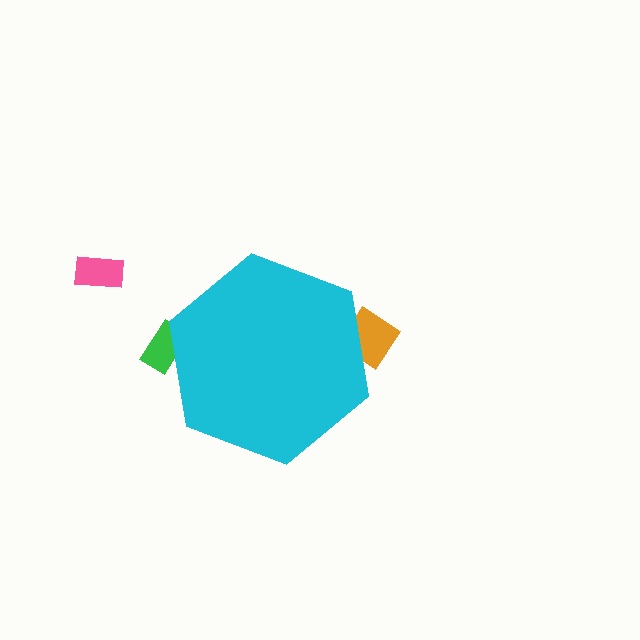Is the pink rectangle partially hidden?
No, the pink rectangle is fully visible.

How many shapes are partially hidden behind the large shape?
2 shapes are partially hidden.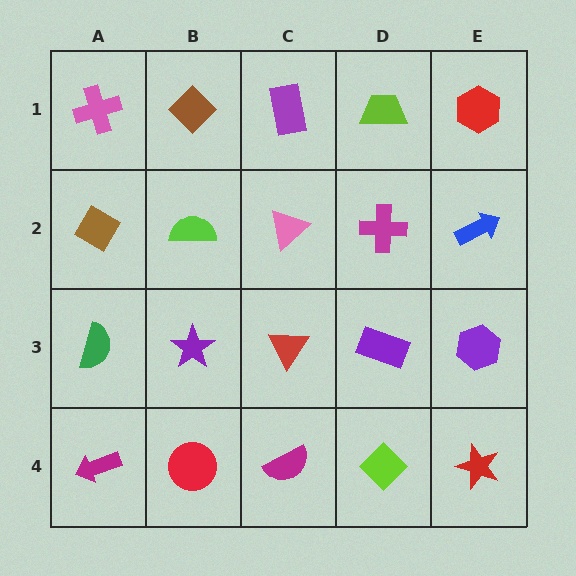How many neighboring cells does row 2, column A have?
3.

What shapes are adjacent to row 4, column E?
A purple hexagon (row 3, column E), a lime diamond (row 4, column D).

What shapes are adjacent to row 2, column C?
A purple rectangle (row 1, column C), a red triangle (row 3, column C), a lime semicircle (row 2, column B), a magenta cross (row 2, column D).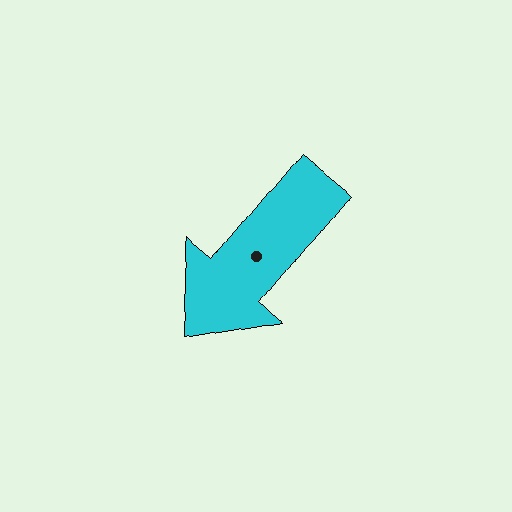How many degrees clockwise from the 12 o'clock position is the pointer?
Approximately 220 degrees.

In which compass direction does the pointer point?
Southwest.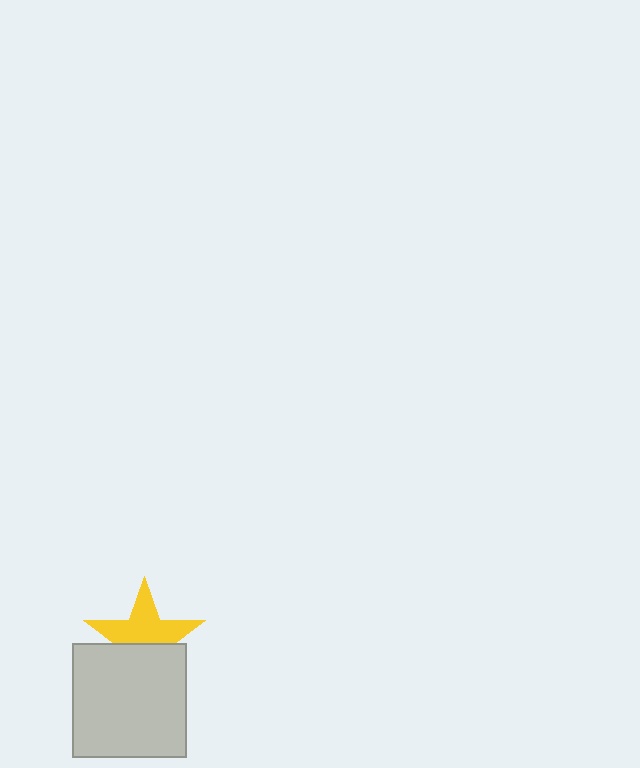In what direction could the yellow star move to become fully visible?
The yellow star could move up. That would shift it out from behind the light gray square entirely.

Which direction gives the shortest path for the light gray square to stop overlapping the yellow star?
Moving down gives the shortest separation.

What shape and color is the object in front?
The object in front is a light gray square.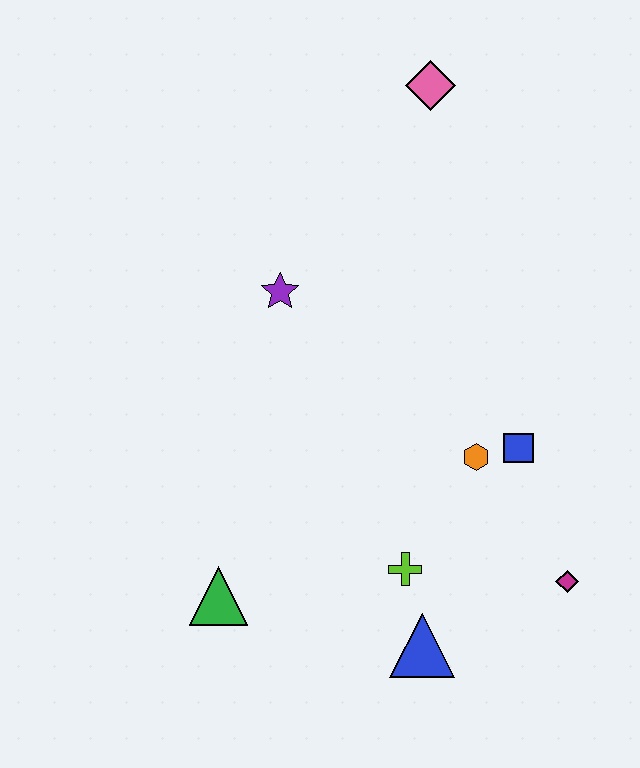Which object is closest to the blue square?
The orange hexagon is closest to the blue square.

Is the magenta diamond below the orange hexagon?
Yes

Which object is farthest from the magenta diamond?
The pink diamond is farthest from the magenta diamond.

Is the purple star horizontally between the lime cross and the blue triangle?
No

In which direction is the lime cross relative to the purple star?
The lime cross is below the purple star.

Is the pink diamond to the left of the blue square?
Yes